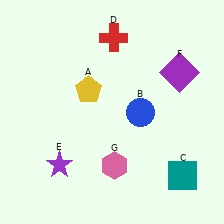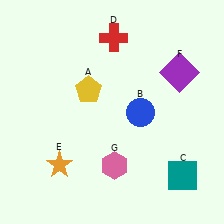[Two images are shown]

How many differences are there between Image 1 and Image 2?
There is 1 difference between the two images.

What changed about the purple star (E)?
In Image 1, E is purple. In Image 2, it changed to orange.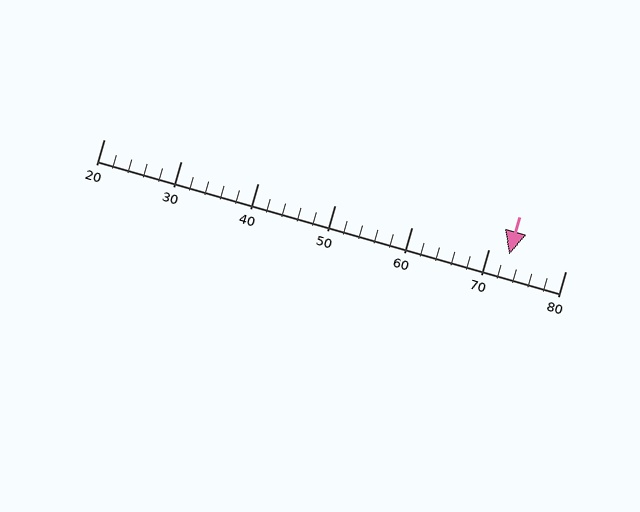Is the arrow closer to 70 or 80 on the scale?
The arrow is closer to 70.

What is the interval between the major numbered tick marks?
The major tick marks are spaced 10 units apart.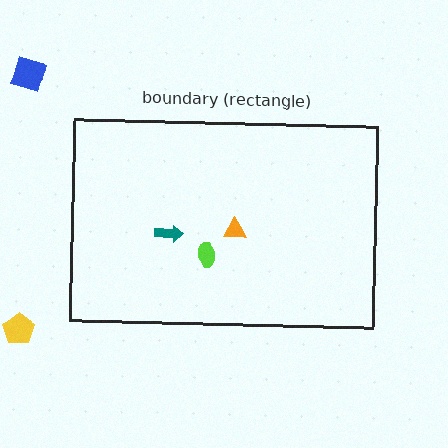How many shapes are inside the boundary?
3 inside, 2 outside.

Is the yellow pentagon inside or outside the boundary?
Outside.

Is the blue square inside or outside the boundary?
Outside.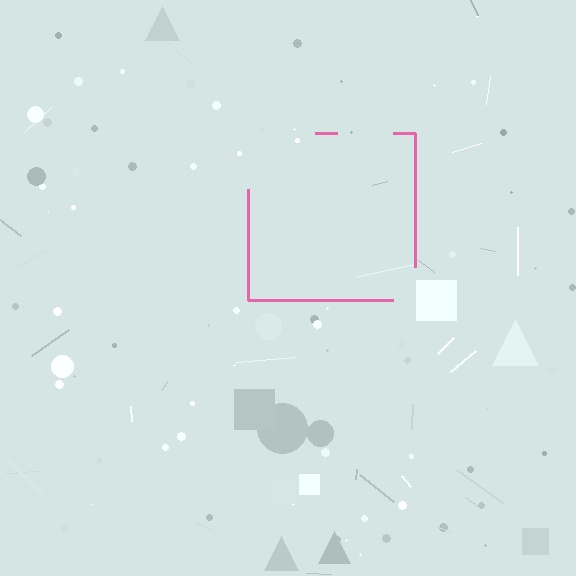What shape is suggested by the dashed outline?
The dashed outline suggests a square.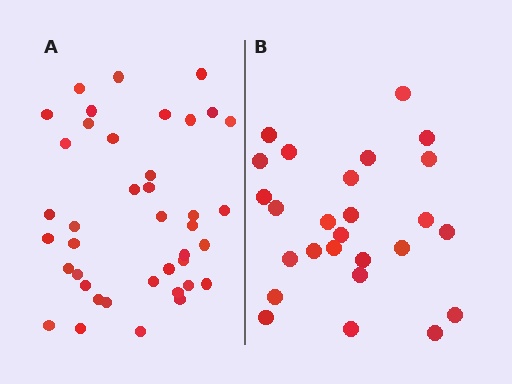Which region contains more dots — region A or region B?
Region A (the left region) has more dots.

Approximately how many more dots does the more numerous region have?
Region A has approximately 15 more dots than region B.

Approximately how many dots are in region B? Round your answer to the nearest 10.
About 30 dots. (The exact count is 26, which rounds to 30.)